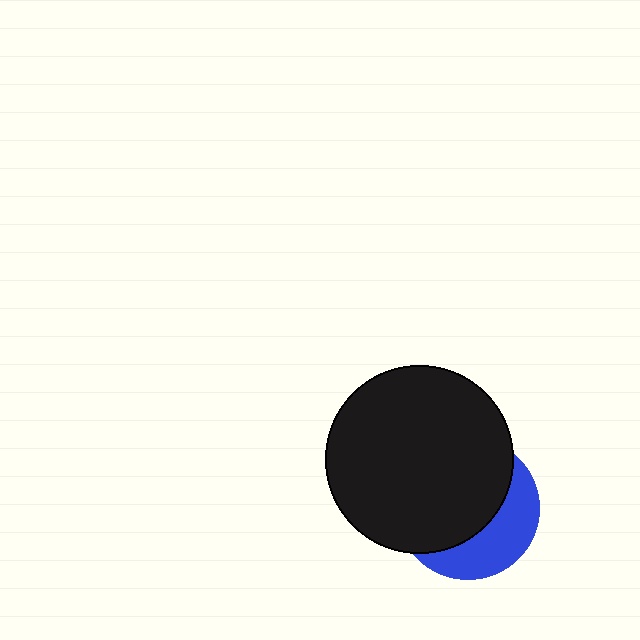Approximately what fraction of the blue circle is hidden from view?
Roughly 64% of the blue circle is hidden behind the black circle.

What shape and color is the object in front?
The object in front is a black circle.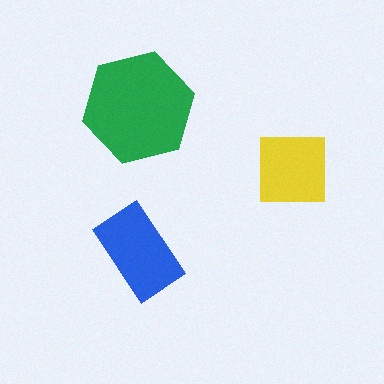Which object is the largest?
The green hexagon.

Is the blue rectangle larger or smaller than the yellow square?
Larger.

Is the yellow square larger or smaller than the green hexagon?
Smaller.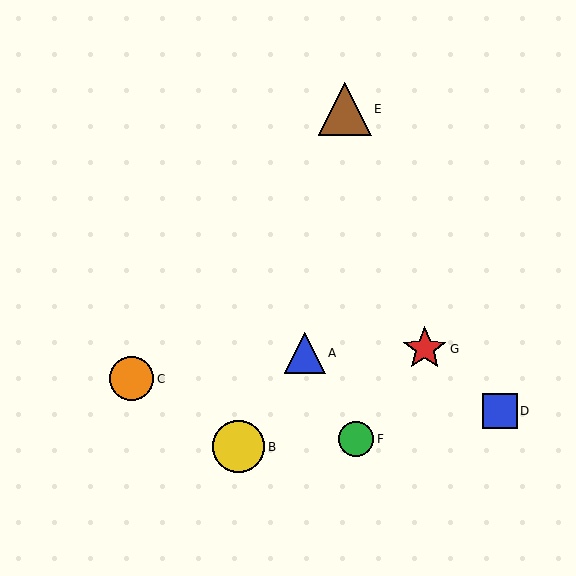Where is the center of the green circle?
The center of the green circle is at (356, 439).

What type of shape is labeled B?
Shape B is a yellow circle.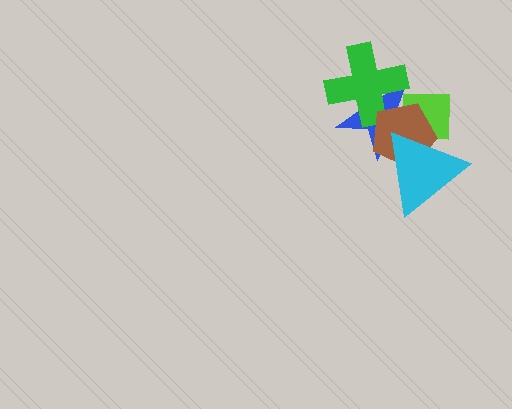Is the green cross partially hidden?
Yes, it is partially covered by another shape.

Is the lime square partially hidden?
Yes, it is partially covered by another shape.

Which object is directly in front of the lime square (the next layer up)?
The blue star is directly in front of the lime square.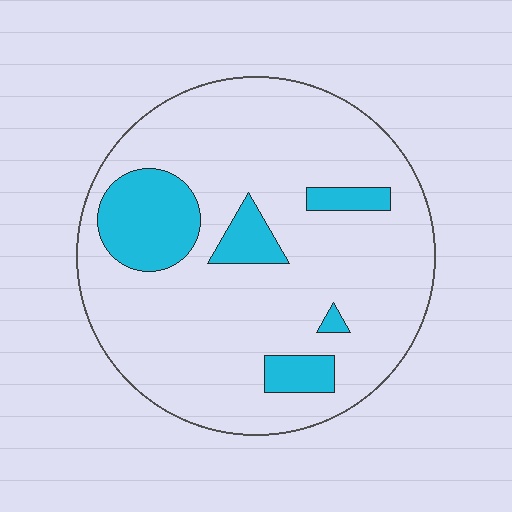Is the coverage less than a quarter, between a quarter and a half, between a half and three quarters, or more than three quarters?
Less than a quarter.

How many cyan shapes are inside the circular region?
5.